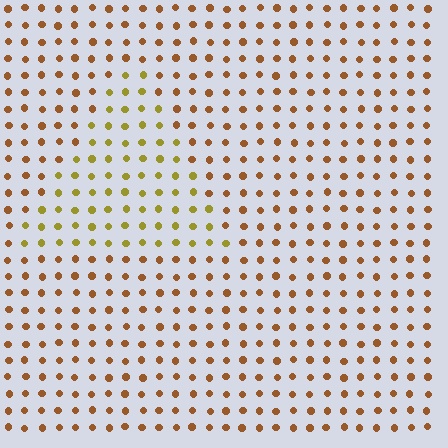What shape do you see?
I see a triangle.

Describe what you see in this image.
The image is filled with small brown elements in a uniform arrangement. A triangle-shaped region is visible where the elements are tinted to a slightly different hue, forming a subtle color boundary.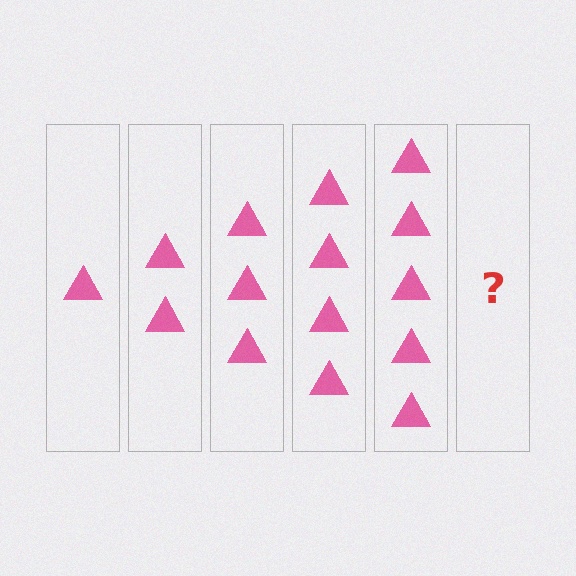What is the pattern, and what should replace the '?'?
The pattern is that each step adds one more triangle. The '?' should be 6 triangles.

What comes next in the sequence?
The next element should be 6 triangles.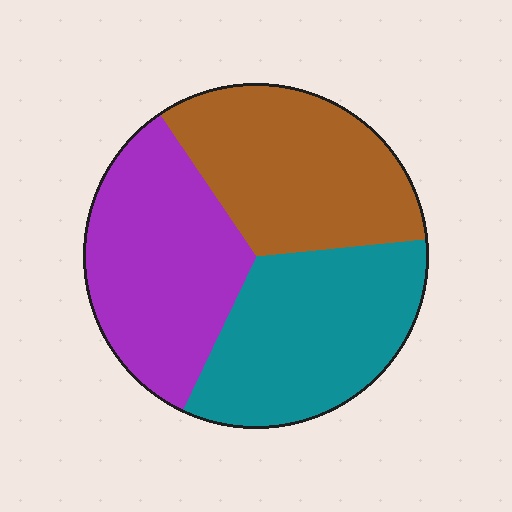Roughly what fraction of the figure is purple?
Purple takes up about one third (1/3) of the figure.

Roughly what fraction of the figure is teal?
Teal takes up between a third and a half of the figure.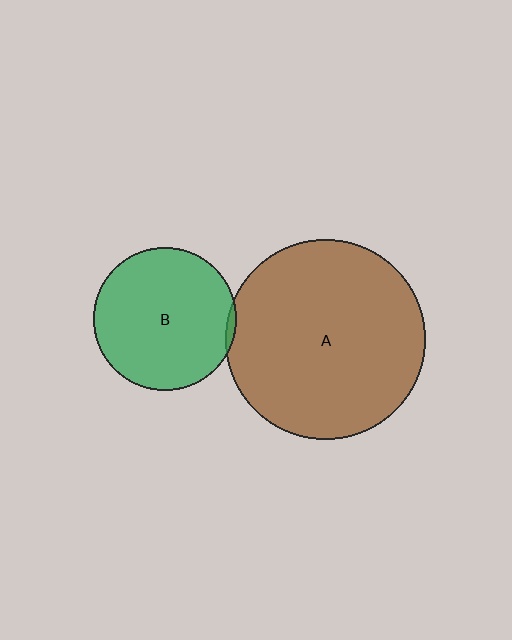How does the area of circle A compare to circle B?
Approximately 2.0 times.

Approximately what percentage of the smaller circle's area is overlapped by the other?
Approximately 5%.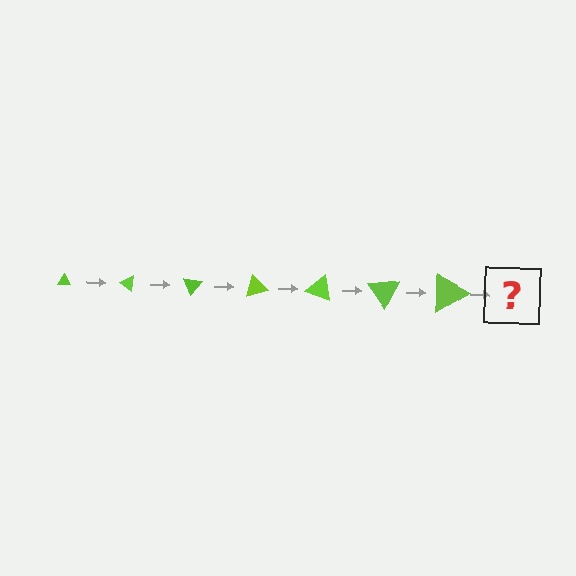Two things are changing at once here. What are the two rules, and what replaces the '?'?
The two rules are that the triangle grows larger each step and it rotates 35 degrees each step. The '?' should be a triangle, larger than the previous one and rotated 245 degrees from the start.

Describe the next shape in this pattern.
It should be a triangle, larger than the previous one and rotated 245 degrees from the start.